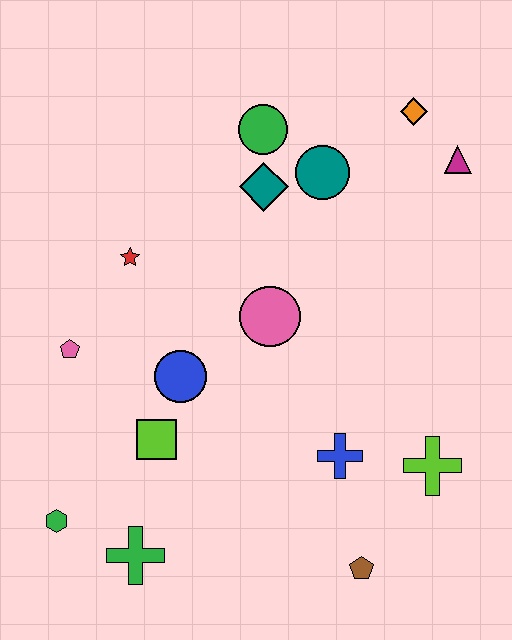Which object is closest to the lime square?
The blue circle is closest to the lime square.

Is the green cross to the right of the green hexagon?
Yes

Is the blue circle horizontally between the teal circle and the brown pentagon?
No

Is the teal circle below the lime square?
No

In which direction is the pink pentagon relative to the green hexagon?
The pink pentagon is above the green hexagon.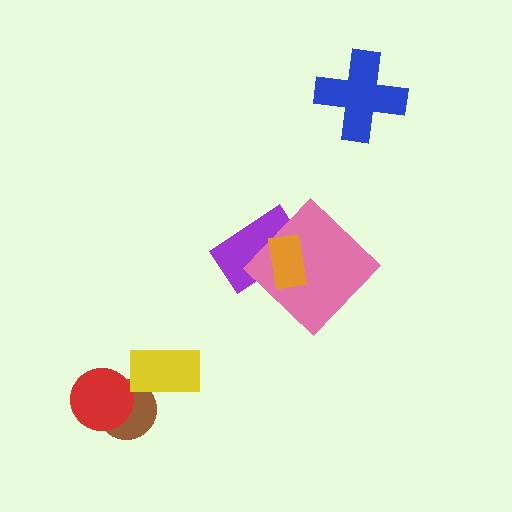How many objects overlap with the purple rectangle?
2 objects overlap with the purple rectangle.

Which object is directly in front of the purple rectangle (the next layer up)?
The pink diamond is directly in front of the purple rectangle.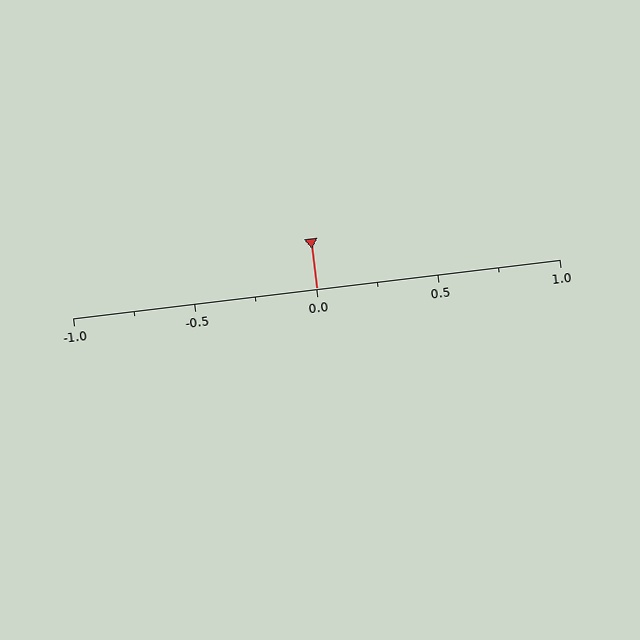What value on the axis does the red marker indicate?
The marker indicates approximately 0.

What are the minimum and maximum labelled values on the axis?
The axis runs from -1.0 to 1.0.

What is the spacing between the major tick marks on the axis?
The major ticks are spaced 0.5 apart.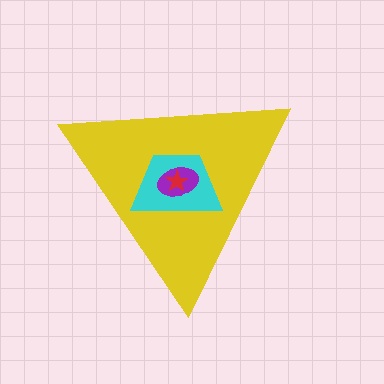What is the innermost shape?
The red star.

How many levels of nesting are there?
4.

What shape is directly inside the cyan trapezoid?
The purple ellipse.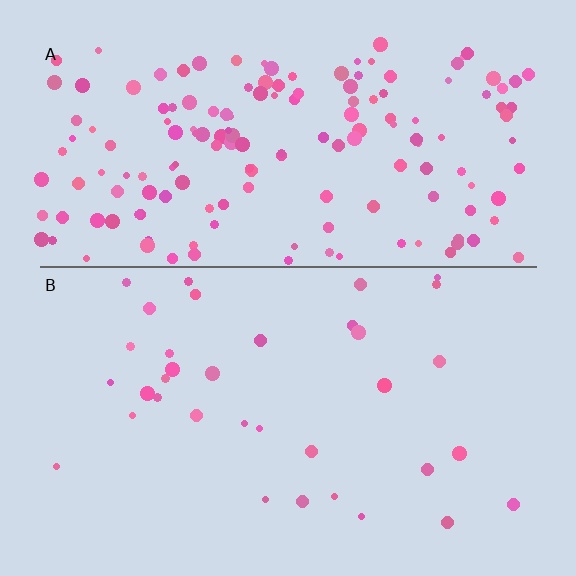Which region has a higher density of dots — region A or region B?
A (the top).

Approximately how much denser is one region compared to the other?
Approximately 4.6× — region A over region B.